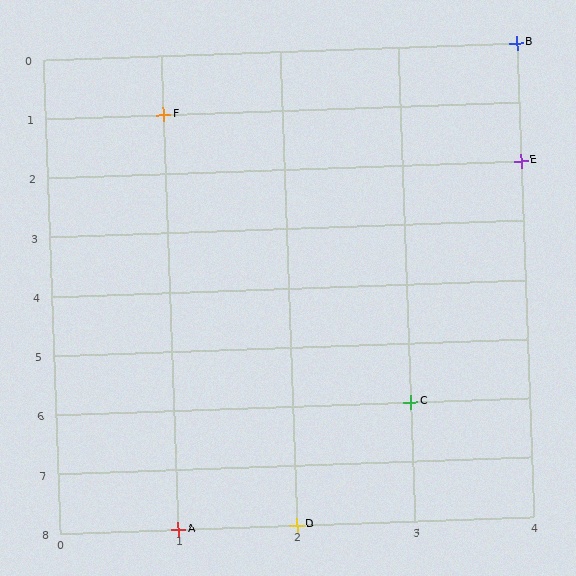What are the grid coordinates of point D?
Point D is at grid coordinates (2, 8).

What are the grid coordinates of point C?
Point C is at grid coordinates (3, 6).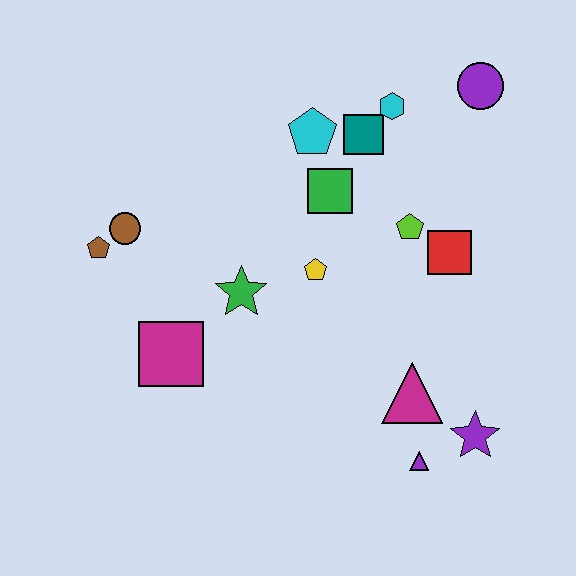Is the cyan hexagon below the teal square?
No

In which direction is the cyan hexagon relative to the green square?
The cyan hexagon is above the green square.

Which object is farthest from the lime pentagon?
The brown pentagon is farthest from the lime pentagon.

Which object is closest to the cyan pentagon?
The teal square is closest to the cyan pentagon.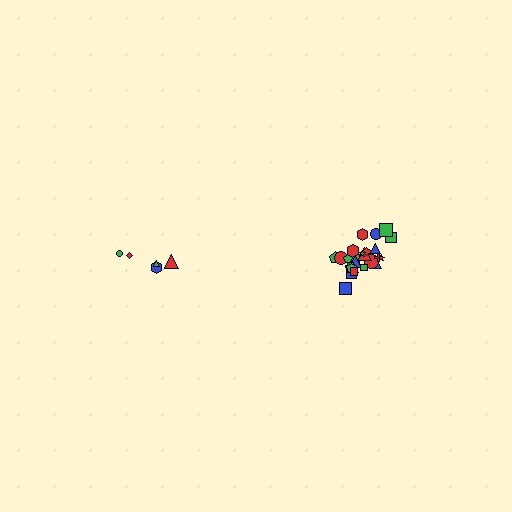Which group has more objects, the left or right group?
The right group.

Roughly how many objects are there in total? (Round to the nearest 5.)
Roughly 30 objects in total.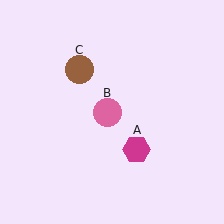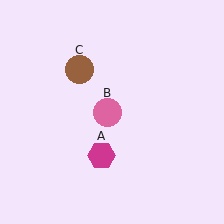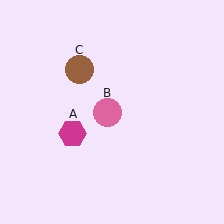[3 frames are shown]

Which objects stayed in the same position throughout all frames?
Pink circle (object B) and brown circle (object C) remained stationary.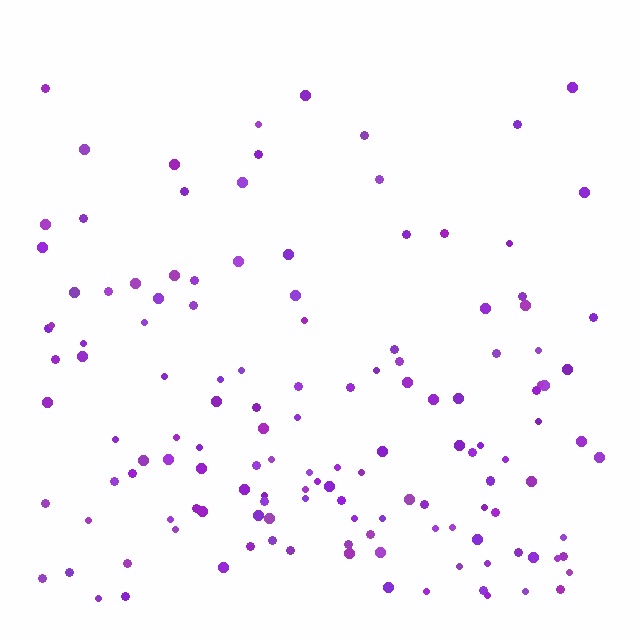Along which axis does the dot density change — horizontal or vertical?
Vertical.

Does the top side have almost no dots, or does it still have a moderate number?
Still a moderate number, just noticeably fewer than the bottom.